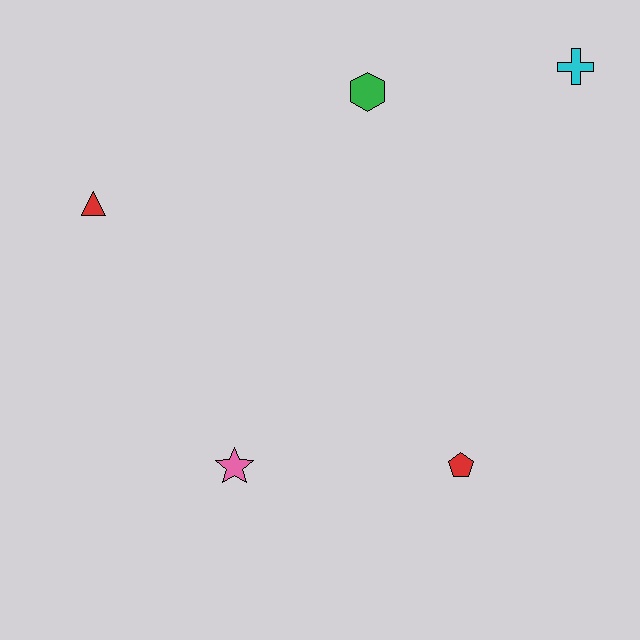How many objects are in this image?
There are 5 objects.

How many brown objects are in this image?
There are no brown objects.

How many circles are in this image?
There are no circles.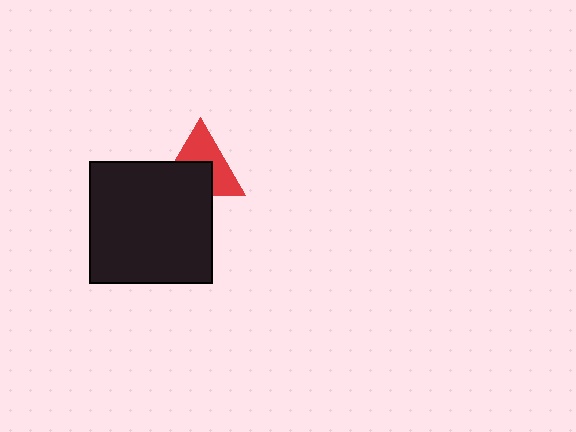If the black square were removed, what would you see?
You would see the complete red triangle.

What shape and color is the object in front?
The object in front is a black square.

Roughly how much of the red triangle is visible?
About half of it is visible (roughly 54%).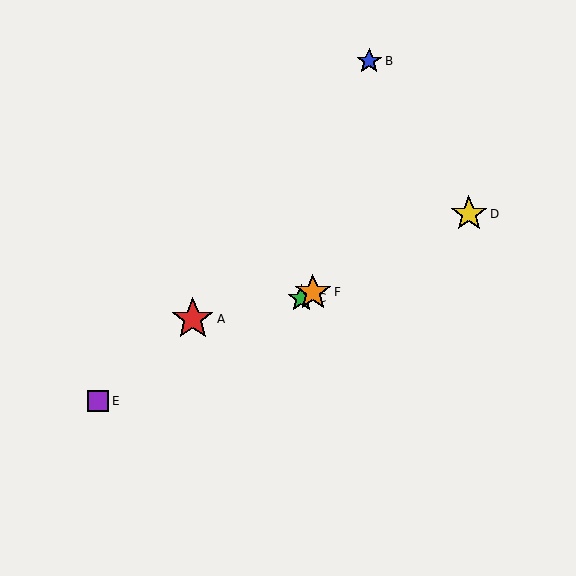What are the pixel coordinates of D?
Object D is at (469, 214).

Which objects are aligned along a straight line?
Objects C, D, E, F are aligned along a straight line.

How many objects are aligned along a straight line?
4 objects (C, D, E, F) are aligned along a straight line.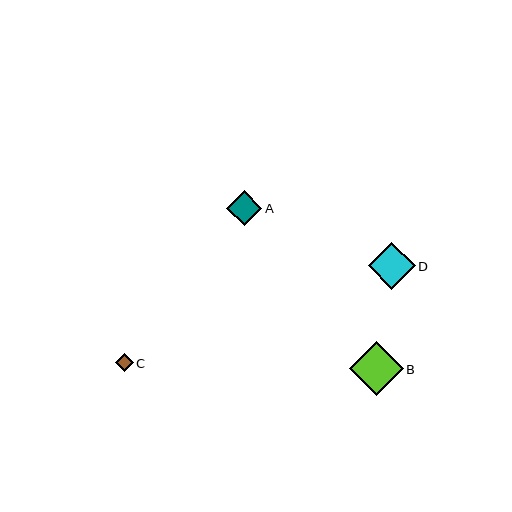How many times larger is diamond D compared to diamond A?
Diamond D is approximately 1.3 times the size of diamond A.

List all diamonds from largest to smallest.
From largest to smallest: B, D, A, C.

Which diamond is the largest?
Diamond B is the largest with a size of approximately 53 pixels.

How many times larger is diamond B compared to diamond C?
Diamond B is approximately 3.0 times the size of diamond C.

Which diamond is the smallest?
Diamond C is the smallest with a size of approximately 18 pixels.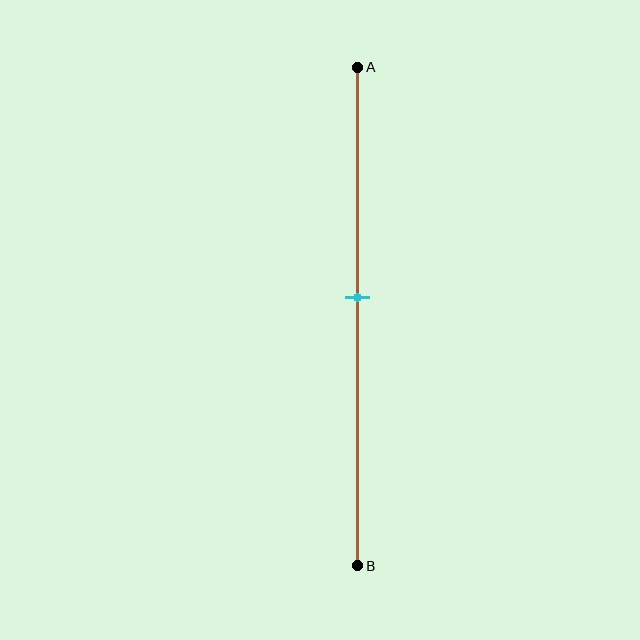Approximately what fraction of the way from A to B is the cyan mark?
The cyan mark is approximately 45% of the way from A to B.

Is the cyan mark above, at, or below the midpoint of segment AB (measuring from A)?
The cyan mark is above the midpoint of segment AB.